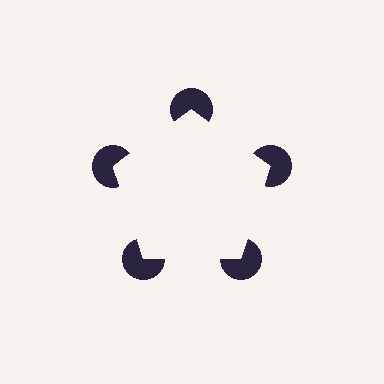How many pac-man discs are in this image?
There are 5 — one at each vertex of the illusory pentagon.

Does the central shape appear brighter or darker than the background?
It typically appears slightly brighter than the background, even though no actual brightness change is drawn.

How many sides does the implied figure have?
5 sides.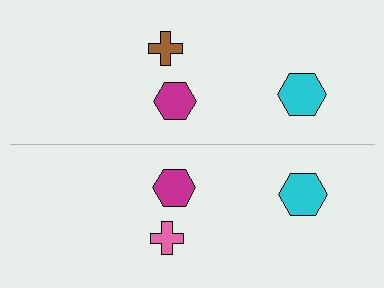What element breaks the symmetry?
The pink cross on the bottom side breaks the symmetry — its mirror counterpart is brown.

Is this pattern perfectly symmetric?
No, the pattern is not perfectly symmetric. The pink cross on the bottom side breaks the symmetry — its mirror counterpart is brown.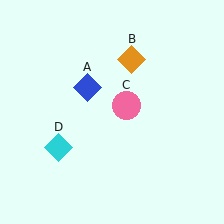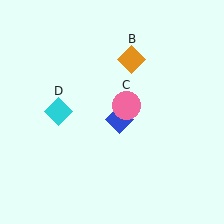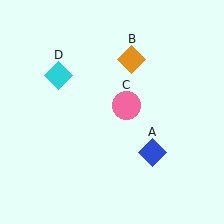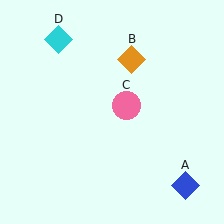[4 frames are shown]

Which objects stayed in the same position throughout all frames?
Orange diamond (object B) and pink circle (object C) remained stationary.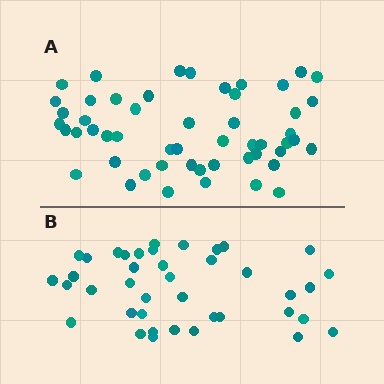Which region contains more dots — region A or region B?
Region A (the top region) has more dots.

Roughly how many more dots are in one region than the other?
Region A has roughly 12 or so more dots than region B.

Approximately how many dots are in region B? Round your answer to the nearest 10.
About 40 dots.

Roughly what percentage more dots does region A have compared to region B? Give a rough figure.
About 30% more.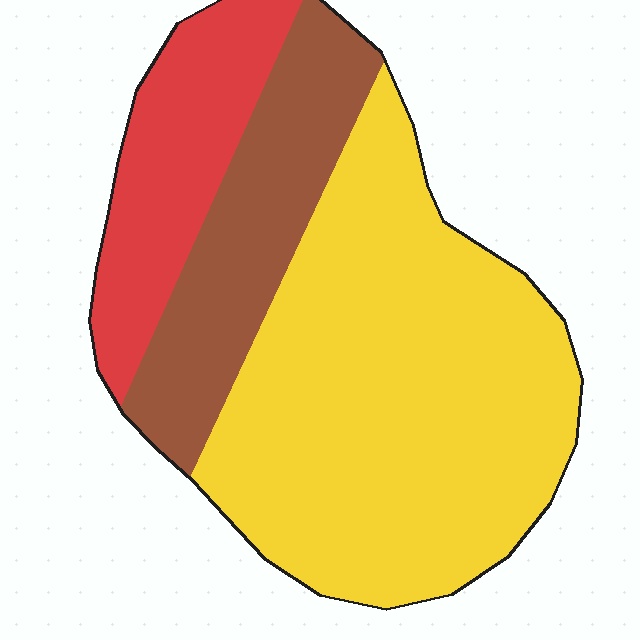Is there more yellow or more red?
Yellow.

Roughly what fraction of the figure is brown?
Brown takes up about one fifth (1/5) of the figure.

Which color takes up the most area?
Yellow, at roughly 60%.